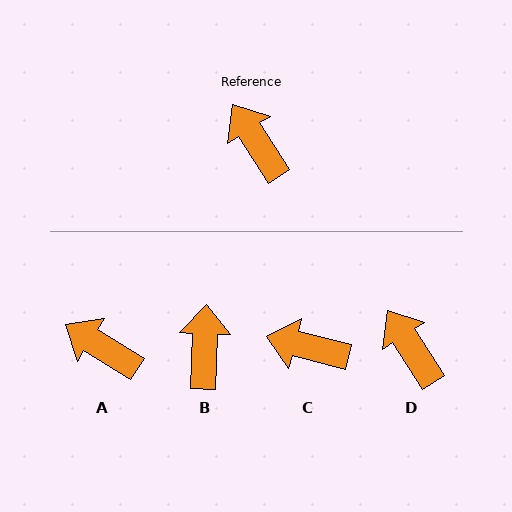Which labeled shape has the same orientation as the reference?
D.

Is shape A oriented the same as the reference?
No, it is off by about 25 degrees.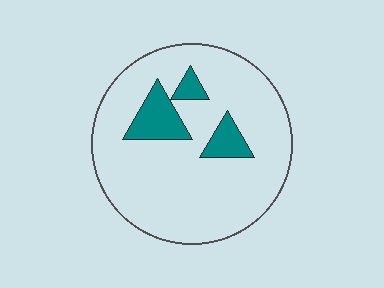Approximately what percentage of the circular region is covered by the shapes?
Approximately 15%.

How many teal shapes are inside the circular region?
3.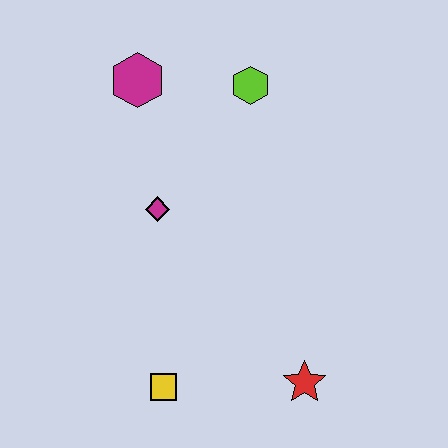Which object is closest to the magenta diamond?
The magenta hexagon is closest to the magenta diamond.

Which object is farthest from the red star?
The magenta hexagon is farthest from the red star.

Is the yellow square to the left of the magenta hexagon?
No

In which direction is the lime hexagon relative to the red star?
The lime hexagon is above the red star.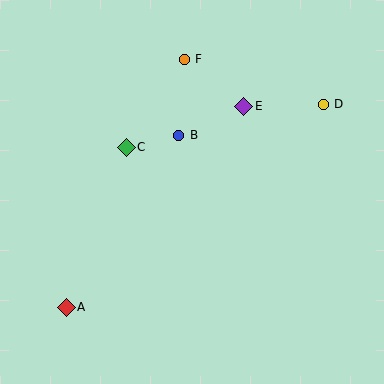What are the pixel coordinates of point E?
Point E is at (244, 106).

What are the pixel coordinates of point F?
Point F is at (184, 59).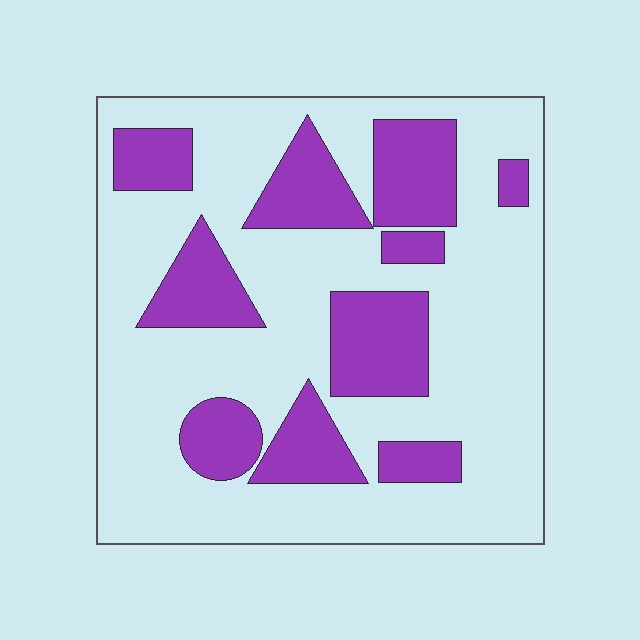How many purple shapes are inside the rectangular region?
10.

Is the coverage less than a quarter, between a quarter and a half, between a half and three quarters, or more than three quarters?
Between a quarter and a half.